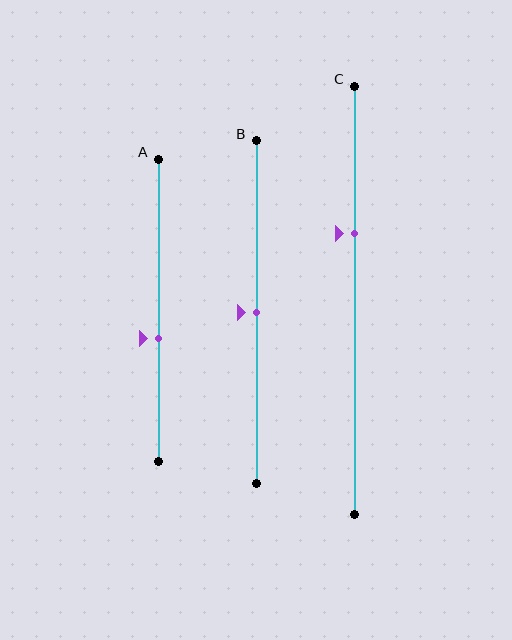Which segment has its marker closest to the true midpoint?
Segment B has its marker closest to the true midpoint.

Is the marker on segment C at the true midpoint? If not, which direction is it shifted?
No, the marker on segment C is shifted upward by about 16% of the segment length.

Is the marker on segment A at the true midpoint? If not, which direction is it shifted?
No, the marker on segment A is shifted downward by about 9% of the segment length.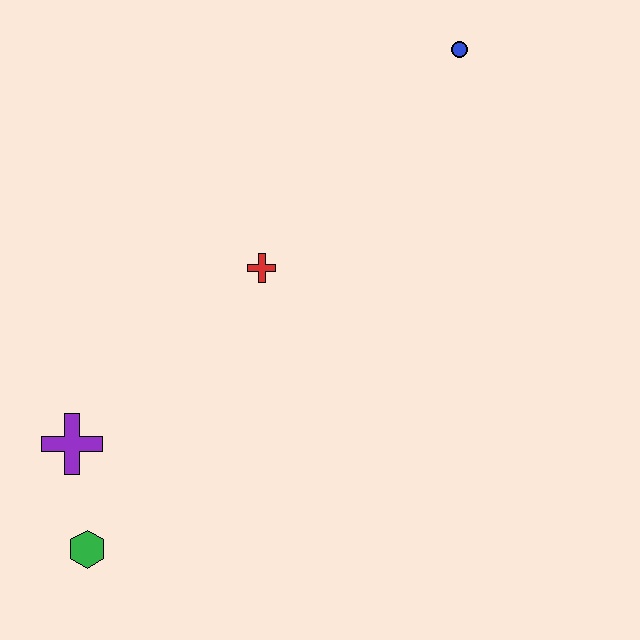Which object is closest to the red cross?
The purple cross is closest to the red cross.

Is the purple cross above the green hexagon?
Yes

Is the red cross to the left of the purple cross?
No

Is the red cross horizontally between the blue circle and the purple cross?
Yes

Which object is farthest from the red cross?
The green hexagon is farthest from the red cross.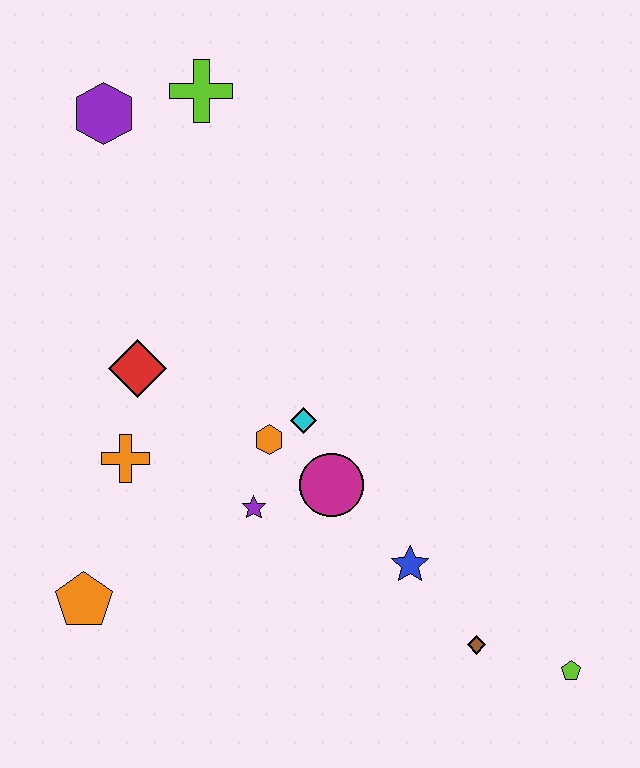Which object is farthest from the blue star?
The purple hexagon is farthest from the blue star.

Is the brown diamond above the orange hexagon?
No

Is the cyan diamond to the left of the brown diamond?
Yes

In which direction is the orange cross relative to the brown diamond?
The orange cross is to the left of the brown diamond.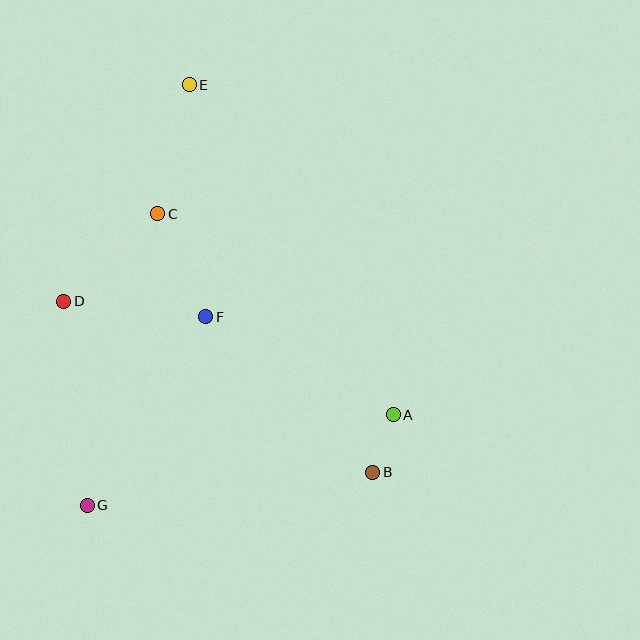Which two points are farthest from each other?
Points E and G are farthest from each other.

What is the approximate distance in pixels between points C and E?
The distance between C and E is approximately 133 pixels.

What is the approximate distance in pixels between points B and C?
The distance between B and C is approximately 336 pixels.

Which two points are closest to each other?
Points A and B are closest to each other.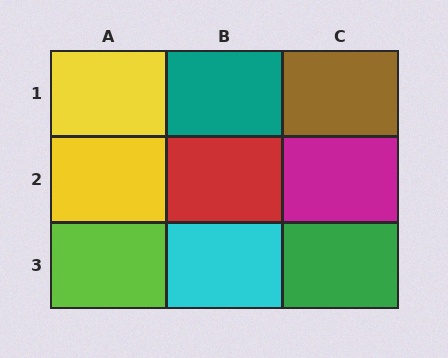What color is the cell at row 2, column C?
Magenta.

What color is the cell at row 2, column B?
Red.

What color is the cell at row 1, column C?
Brown.